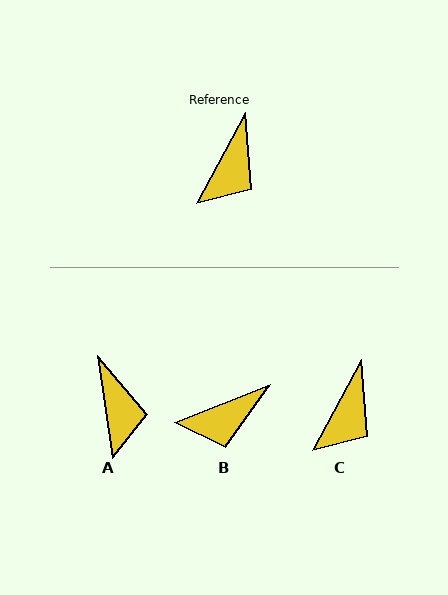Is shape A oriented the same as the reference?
No, it is off by about 36 degrees.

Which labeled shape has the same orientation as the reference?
C.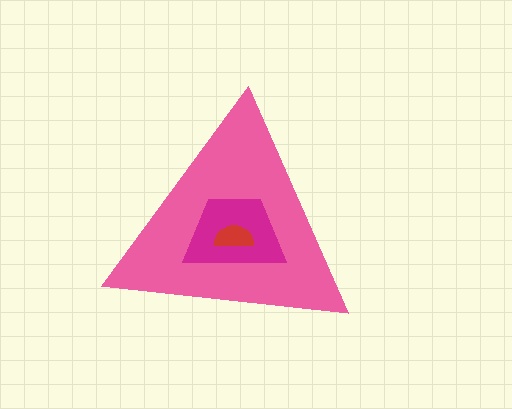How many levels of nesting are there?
3.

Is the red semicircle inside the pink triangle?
Yes.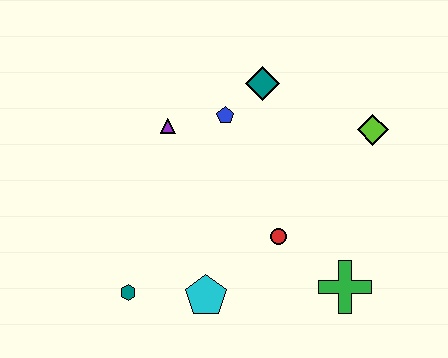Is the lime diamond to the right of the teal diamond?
Yes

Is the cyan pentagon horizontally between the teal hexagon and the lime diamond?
Yes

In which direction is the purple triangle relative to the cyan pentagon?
The purple triangle is above the cyan pentagon.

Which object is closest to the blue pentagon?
The teal diamond is closest to the blue pentagon.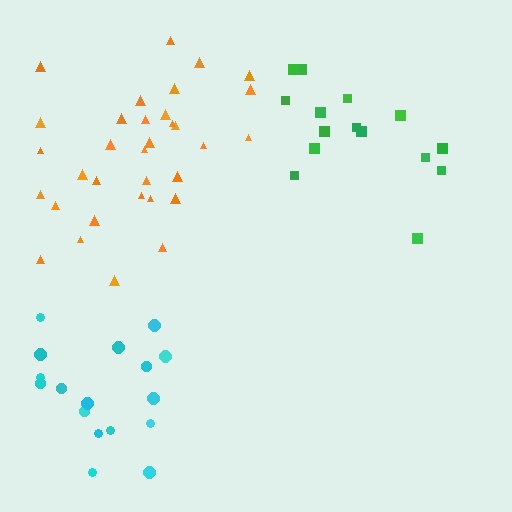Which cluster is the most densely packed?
Orange.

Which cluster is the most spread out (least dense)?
Cyan.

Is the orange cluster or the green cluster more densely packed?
Orange.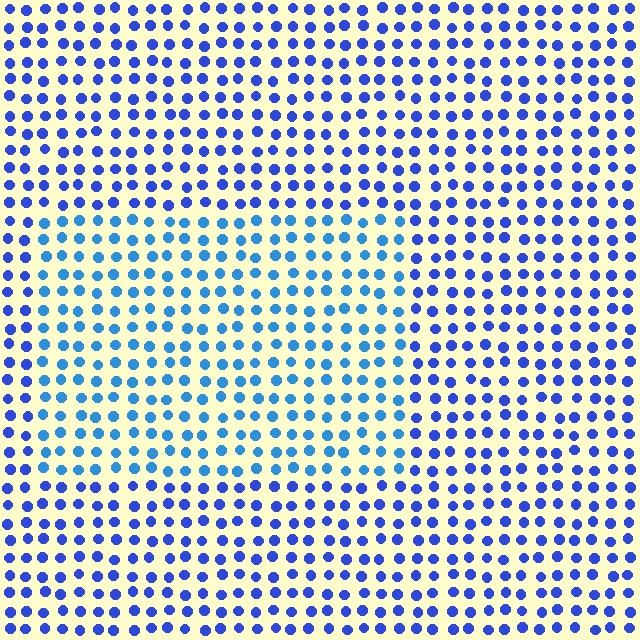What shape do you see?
I see a rectangle.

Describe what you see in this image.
The image is filled with small blue elements in a uniform arrangement. A rectangle-shaped region is visible where the elements are tinted to a slightly different hue, forming a subtle color boundary.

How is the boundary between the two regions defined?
The boundary is defined purely by a slight shift in hue (about 25 degrees). Spacing, size, and orientation are identical on both sides.